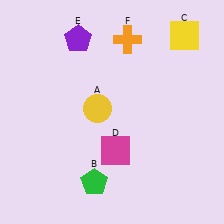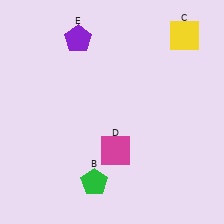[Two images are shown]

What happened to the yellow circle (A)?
The yellow circle (A) was removed in Image 2. It was in the top-left area of Image 1.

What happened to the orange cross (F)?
The orange cross (F) was removed in Image 2. It was in the top-right area of Image 1.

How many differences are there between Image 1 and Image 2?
There are 2 differences between the two images.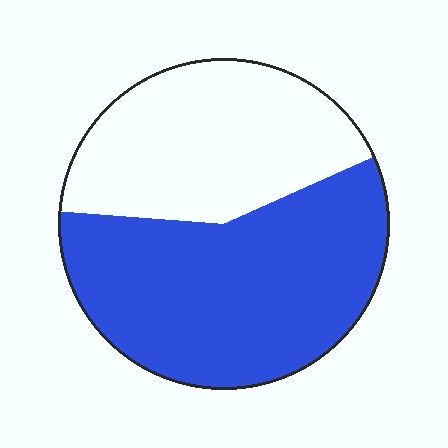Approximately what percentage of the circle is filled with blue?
Approximately 60%.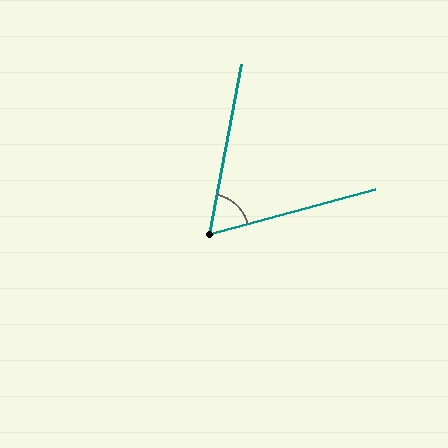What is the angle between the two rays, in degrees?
Approximately 64 degrees.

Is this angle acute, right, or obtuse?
It is acute.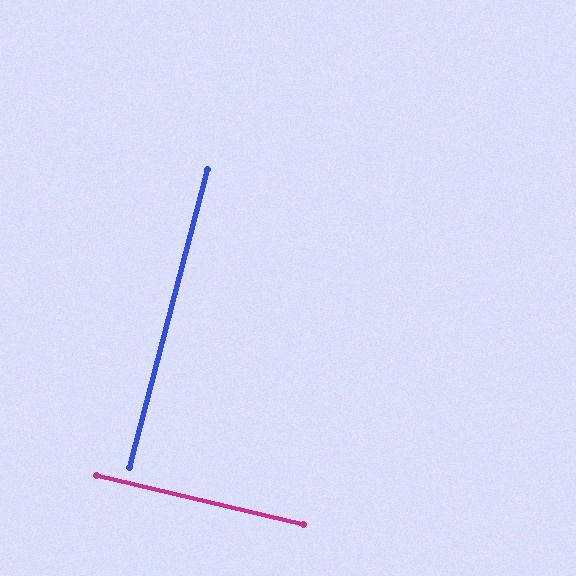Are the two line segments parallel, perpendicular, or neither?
Perpendicular — they meet at approximately 88°.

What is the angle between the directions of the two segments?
Approximately 88 degrees.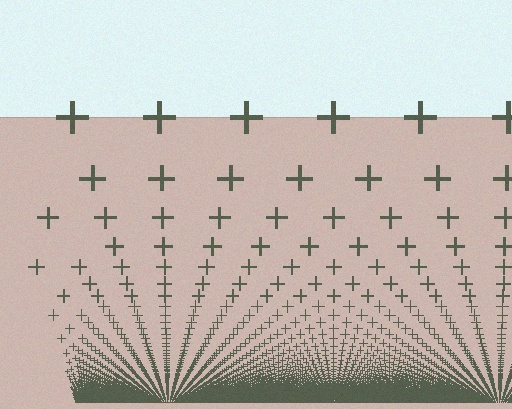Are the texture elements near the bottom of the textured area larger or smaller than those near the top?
Smaller. The gradient is inverted — elements near the bottom are smaller and denser.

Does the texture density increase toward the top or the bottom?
Density increases toward the bottom.